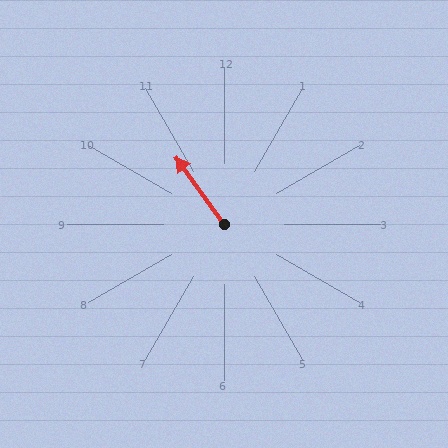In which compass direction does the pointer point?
Northwest.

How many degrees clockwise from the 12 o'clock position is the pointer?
Approximately 324 degrees.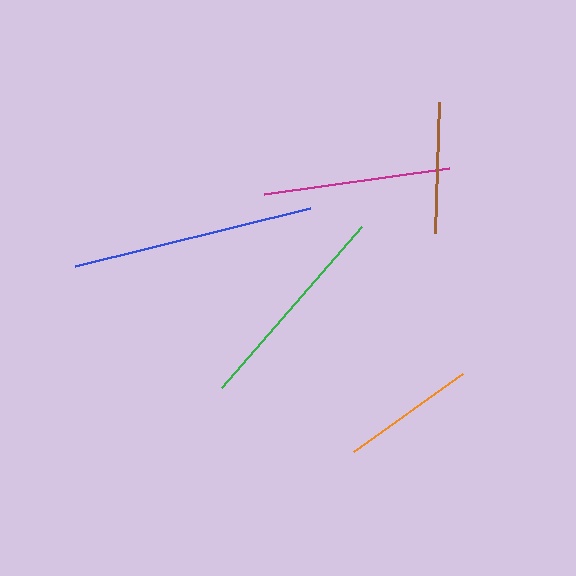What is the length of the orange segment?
The orange segment is approximately 134 pixels long.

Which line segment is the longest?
The blue line is the longest at approximately 242 pixels.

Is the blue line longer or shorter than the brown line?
The blue line is longer than the brown line.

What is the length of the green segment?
The green segment is approximately 213 pixels long.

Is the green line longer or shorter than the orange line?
The green line is longer than the orange line.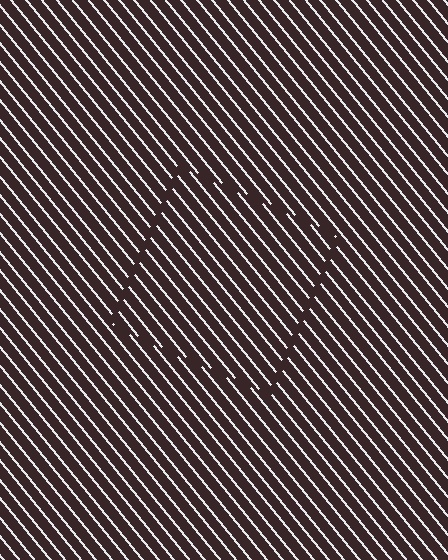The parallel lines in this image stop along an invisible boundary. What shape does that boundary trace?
An illusory square. The interior of the shape contains the same grating, shifted by half a period — the contour is defined by the phase discontinuity where line-ends from the inner and outer gratings abut.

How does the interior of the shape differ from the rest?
The interior of the shape contains the same grating, shifted by half a period — the contour is defined by the phase discontinuity where line-ends from the inner and outer gratings abut.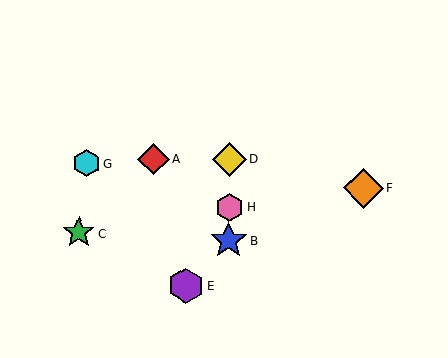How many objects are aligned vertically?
3 objects (B, D, H) are aligned vertically.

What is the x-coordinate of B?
Object B is at x≈229.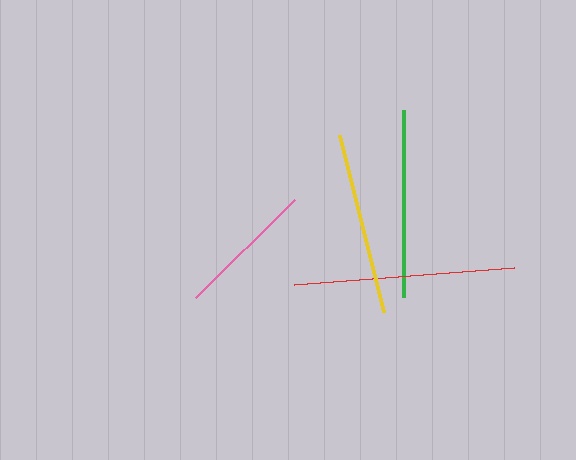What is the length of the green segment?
The green segment is approximately 187 pixels long.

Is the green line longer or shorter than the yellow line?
The green line is longer than the yellow line.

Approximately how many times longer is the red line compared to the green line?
The red line is approximately 1.2 times the length of the green line.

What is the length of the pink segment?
The pink segment is approximately 139 pixels long.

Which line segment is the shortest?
The pink line is the shortest at approximately 139 pixels.